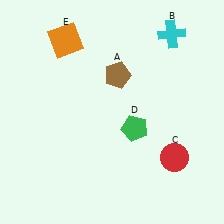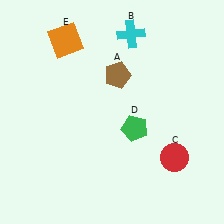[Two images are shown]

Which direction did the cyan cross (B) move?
The cyan cross (B) moved left.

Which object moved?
The cyan cross (B) moved left.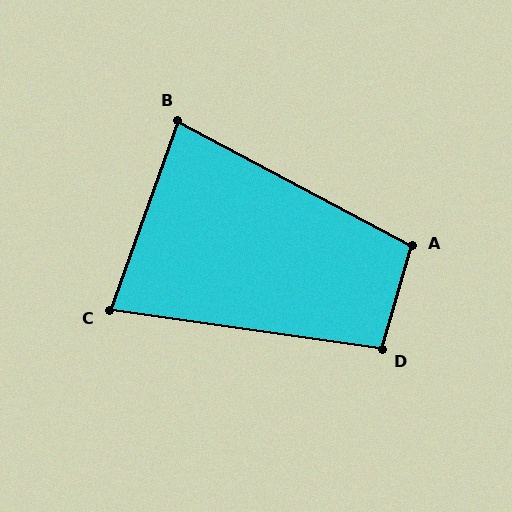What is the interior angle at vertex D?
Approximately 98 degrees (obtuse).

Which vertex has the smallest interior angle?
C, at approximately 78 degrees.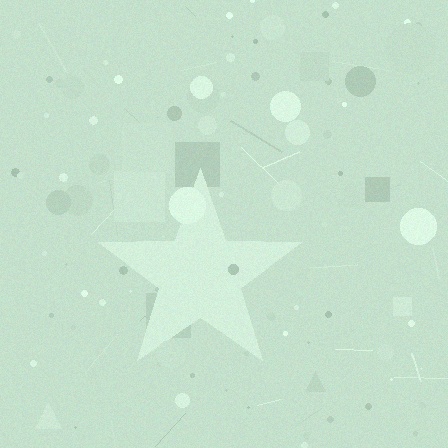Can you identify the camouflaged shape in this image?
The camouflaged shape is a star.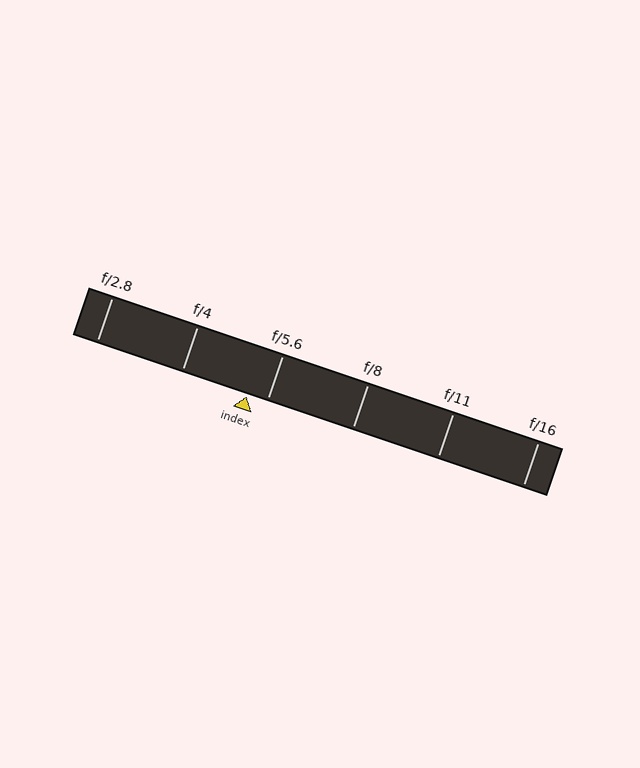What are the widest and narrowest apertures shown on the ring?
The widest aperture shown is f/2.8 and the narrowest is f/16.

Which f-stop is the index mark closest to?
The index mark is closest to f/5.6.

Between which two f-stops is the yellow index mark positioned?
The index mark is between f/4 and f/5.6.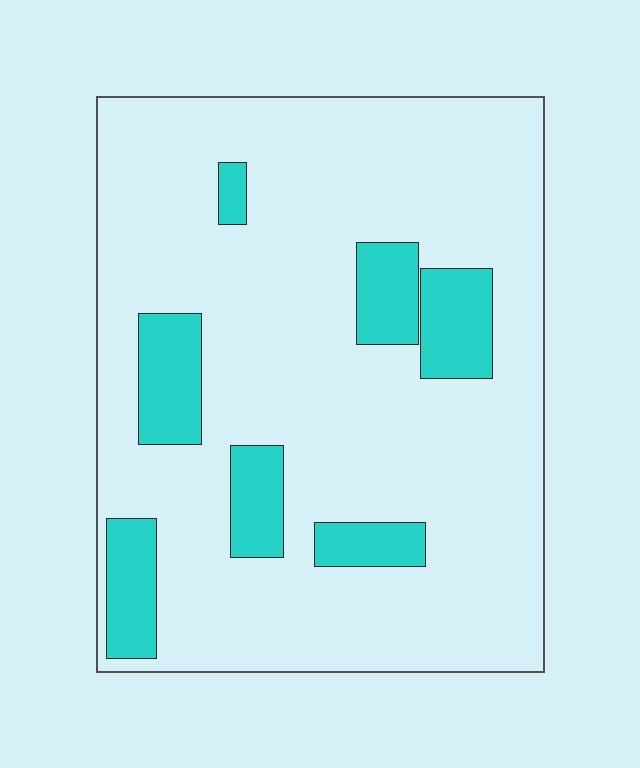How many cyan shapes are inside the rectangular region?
7.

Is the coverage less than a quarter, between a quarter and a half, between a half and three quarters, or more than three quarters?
Less than a quarter.